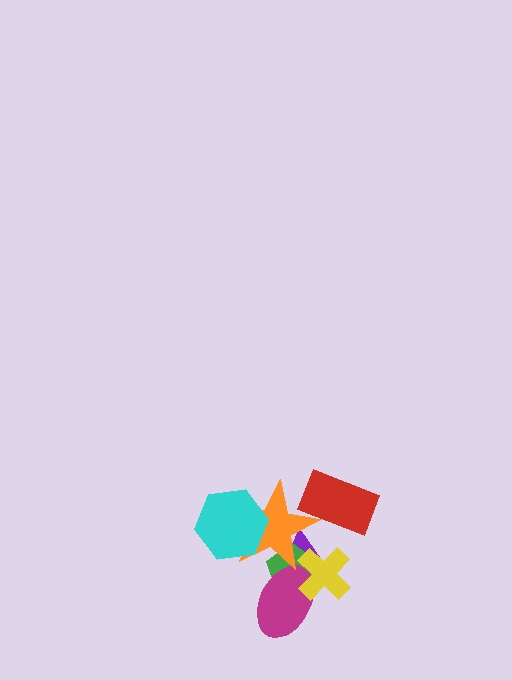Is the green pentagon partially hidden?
Yes, it is partially covered by another shape.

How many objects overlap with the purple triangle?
4 objects overlap with the purple triangle.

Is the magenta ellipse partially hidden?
Yes, it is partially covered by another shape.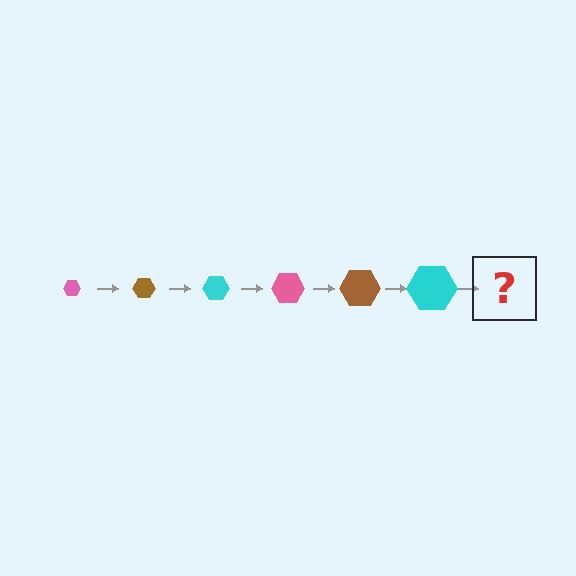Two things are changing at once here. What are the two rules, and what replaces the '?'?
The two rules are that the hexagon grows larger each step and the color cycles through pink, brown, and cyan. The '?' should be a pink hexagon, larger than the previous one.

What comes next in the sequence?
The next element should be a pink hexagon, larger than the previous one.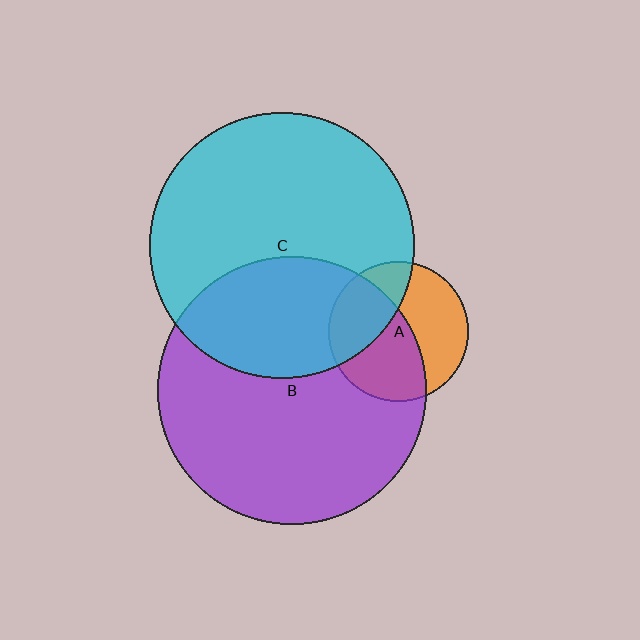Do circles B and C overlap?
Yes.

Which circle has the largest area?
Circle B (purple).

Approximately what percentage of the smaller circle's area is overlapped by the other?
Approximately 35%.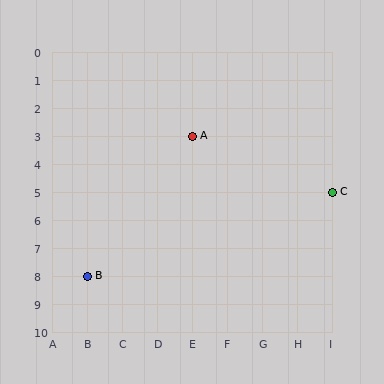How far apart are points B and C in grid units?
Points B and C are 7 columns and 3 rows apart (about 7.6 grid units diagonally).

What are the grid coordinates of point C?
Point C is at grid coordinates (I, 5).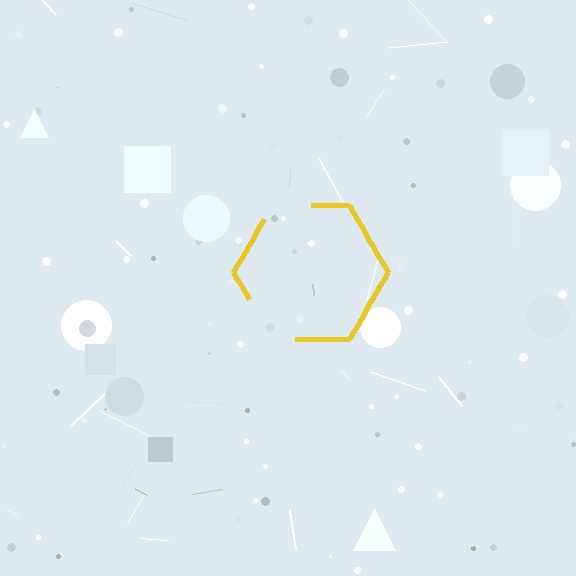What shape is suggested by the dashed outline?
The dashed outline suggests a hexagon.